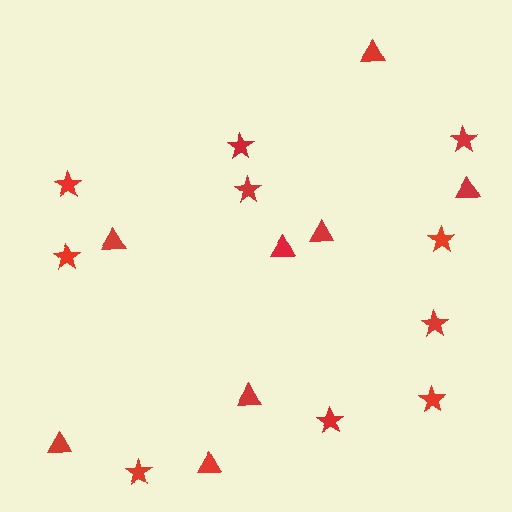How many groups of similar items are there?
There are 2 groups: one group of stars (10) and one group of triangles (8).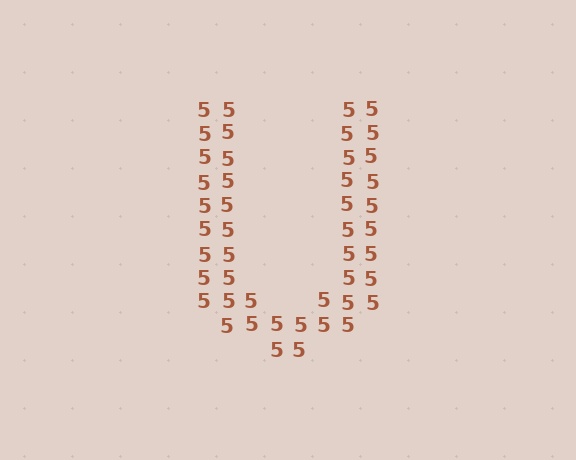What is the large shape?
The large shape is the letter U.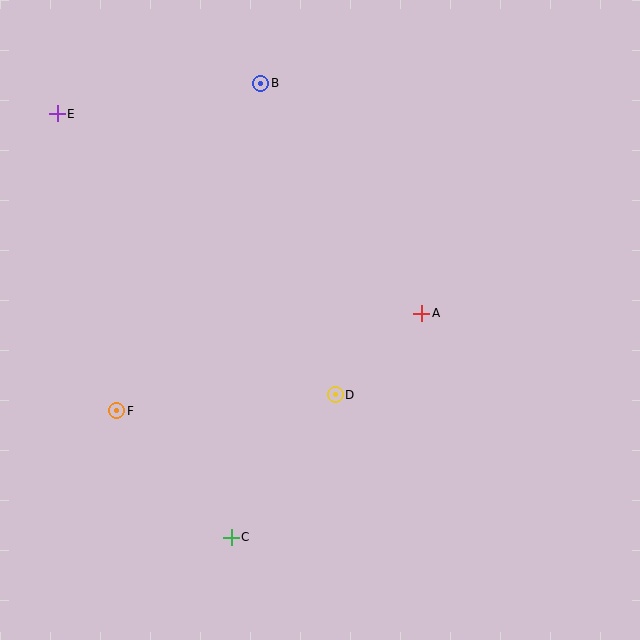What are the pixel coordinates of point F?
Point F is at (117, 411).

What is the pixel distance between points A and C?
The distance between A and C is 294 pixels.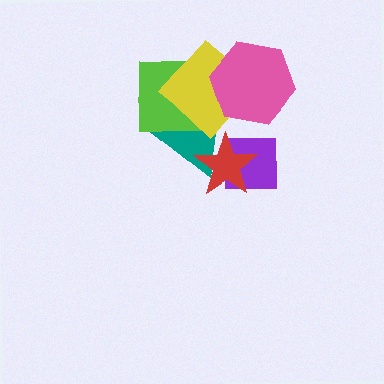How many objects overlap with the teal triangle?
4 objects overlap with the teal triangle.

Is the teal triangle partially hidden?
Yes, it is partially covered by another shape.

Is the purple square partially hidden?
Yes, it is partially covered by another shape.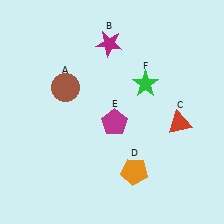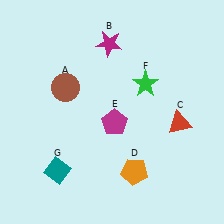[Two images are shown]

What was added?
A teal diamond (G) was added in Image 2.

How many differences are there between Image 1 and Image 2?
There is 1 difference between the two images.